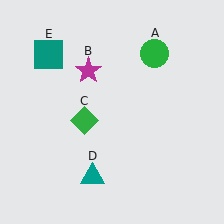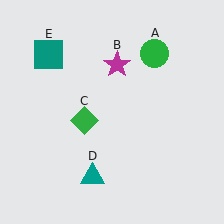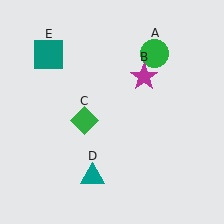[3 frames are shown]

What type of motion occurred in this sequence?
The magenta star (object B) rotated clockwise around the center of the scene.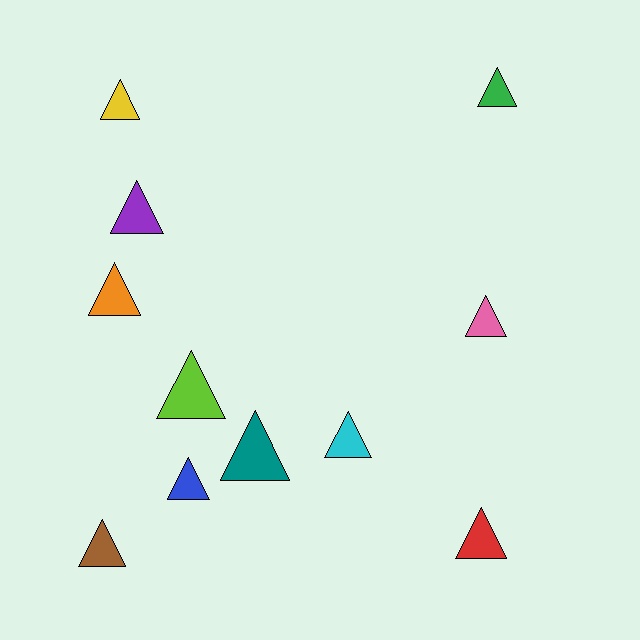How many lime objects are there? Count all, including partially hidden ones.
There is 1 lime object.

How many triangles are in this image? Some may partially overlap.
There are 11 triangles.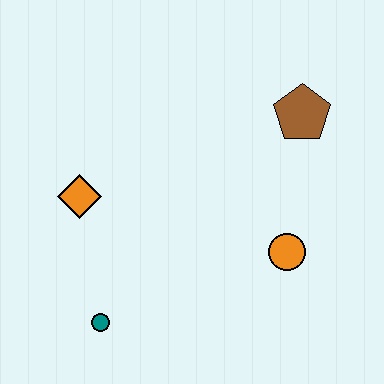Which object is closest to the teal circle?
The orange diamond is closest to the teal circle.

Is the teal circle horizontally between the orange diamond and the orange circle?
Yes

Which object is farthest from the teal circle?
The brown pentagon is farthest from the teal circle.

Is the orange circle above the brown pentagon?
No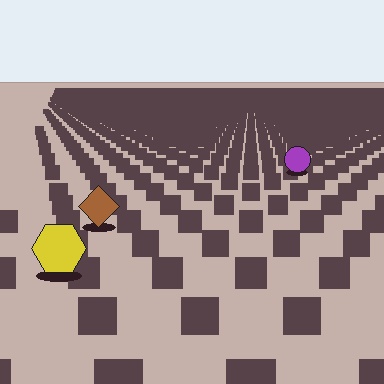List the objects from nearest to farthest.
From nearest to farthest: the yellow hexagon, the brown diamond, the purple circle.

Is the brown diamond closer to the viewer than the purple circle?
Yes. The brown diamond is closer — you can tell from the texture gradient: the ground texture is coarser near it.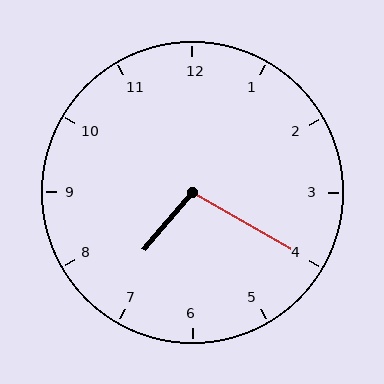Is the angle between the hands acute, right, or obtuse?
It is obtuse.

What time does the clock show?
7:20.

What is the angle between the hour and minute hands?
Approximately 100 degrees.